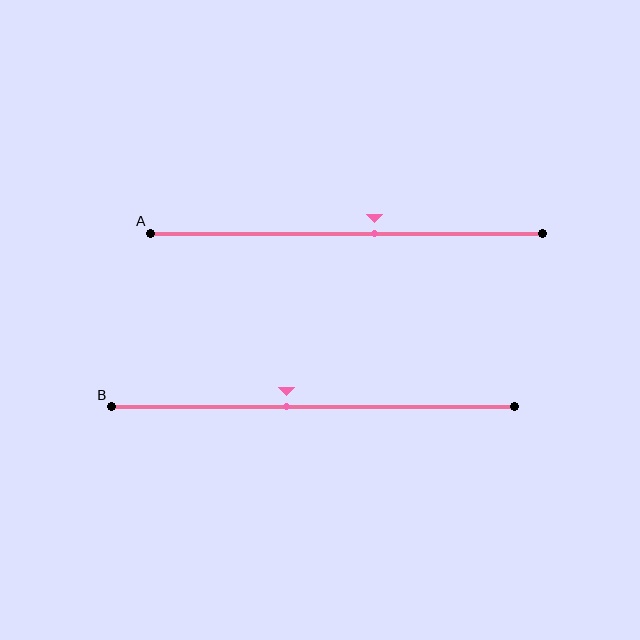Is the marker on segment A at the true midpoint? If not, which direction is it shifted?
No, the marker on segment A is shifted to the right by about 7% of the segment length.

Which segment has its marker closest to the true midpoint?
Segment B has its marker closest to the true midpoint.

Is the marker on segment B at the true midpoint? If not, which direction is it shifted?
No, the marker on segment B is shifted to the left by about 7% of the segment length.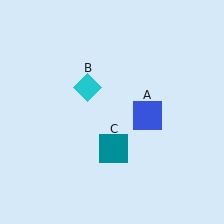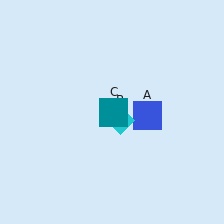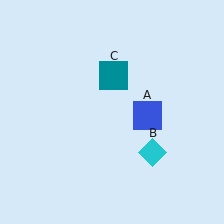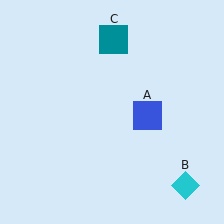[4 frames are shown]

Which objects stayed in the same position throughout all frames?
Blue square (object A) remained stationary.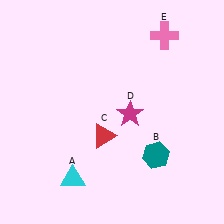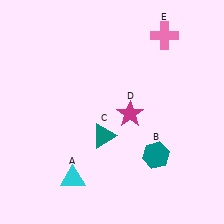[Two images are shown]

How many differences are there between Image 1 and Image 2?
There is 1 difference between the two images.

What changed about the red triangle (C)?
In Image 1, C is red. In Image 2, it changed to teal.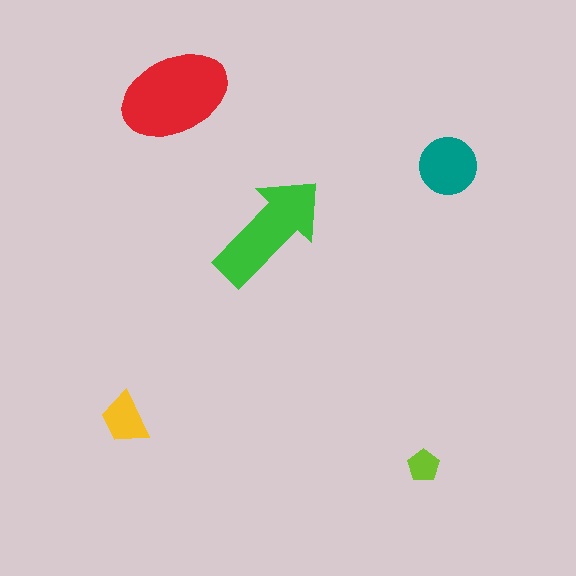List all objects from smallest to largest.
The lime pentagon, the yellow trapezoid, the teal circle, the green arrow, the red ellipse.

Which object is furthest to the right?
The teal circle is rightmost.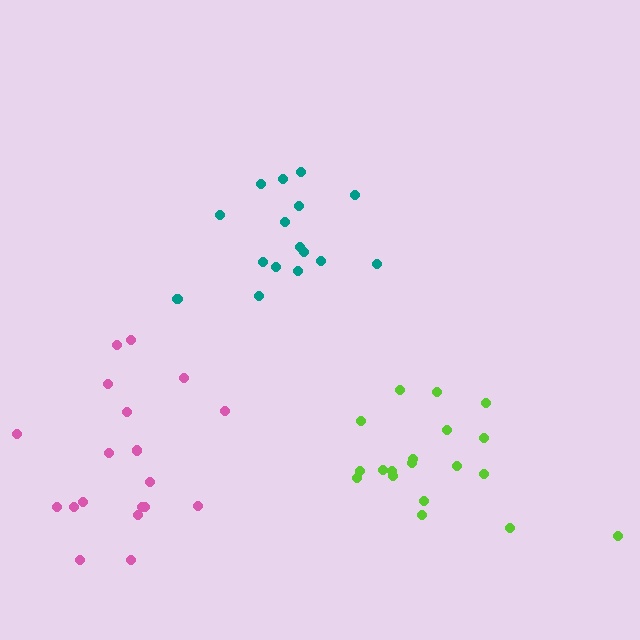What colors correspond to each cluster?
The clusters are colored: pink, lime, teal.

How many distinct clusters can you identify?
There are 3 distinct clusters.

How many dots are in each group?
Group 1: 20 dots, Group 2: 19 dots, Group 3: 16 dots (55 total).